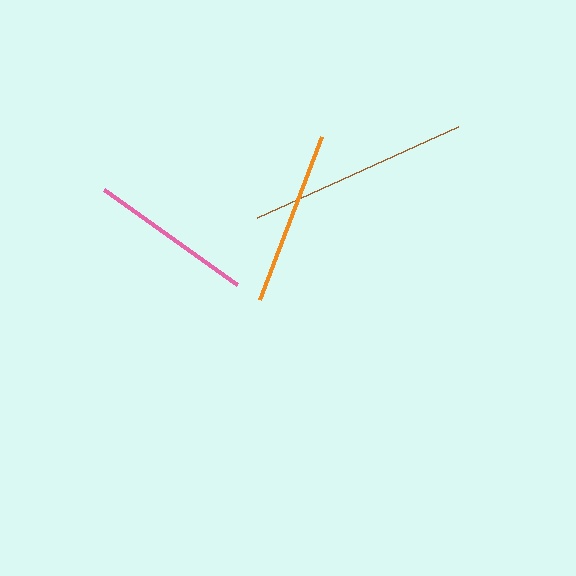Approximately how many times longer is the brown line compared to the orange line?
The brown line is approximately 1.3 times the length of the orange line.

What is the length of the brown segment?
The brown segment is approximately 221 pixels long.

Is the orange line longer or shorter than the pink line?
The orange line is longer than the pink line.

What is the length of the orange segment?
The orange segment is approximately 175 pixels long.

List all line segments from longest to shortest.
From longest to shortest: brown, orange, pink.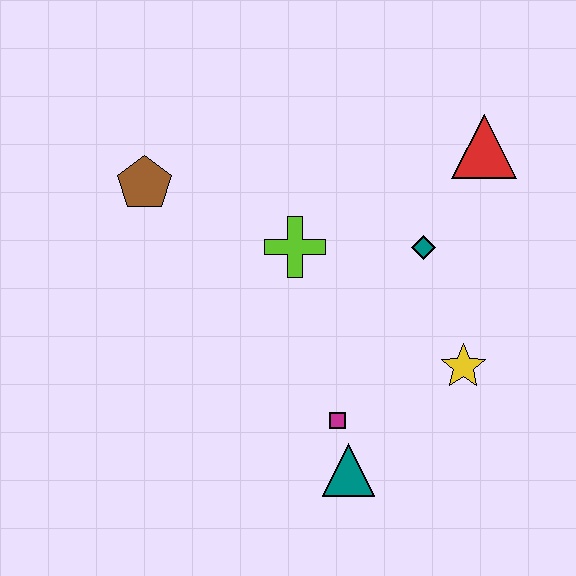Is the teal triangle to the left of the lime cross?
No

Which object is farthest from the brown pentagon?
The yellow star is farthest from the brown pentagon.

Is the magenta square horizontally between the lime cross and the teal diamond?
Yes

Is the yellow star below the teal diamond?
Yes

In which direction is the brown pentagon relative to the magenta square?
The brown pentagon is above the magenta square.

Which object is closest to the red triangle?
The teal diamond is closest to the red triangle.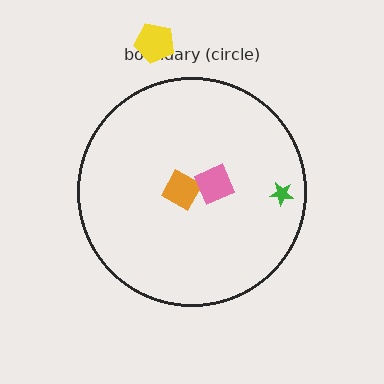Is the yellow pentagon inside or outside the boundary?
Outside.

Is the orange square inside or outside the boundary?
Inside.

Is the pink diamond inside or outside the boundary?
Inside.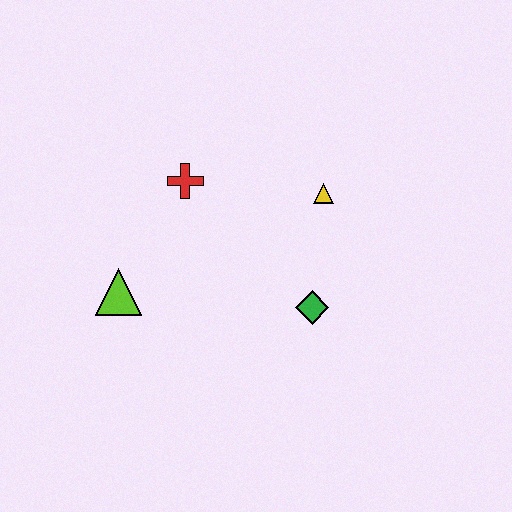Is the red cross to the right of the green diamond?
No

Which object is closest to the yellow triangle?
The green diamond is closest to the yellow triangle.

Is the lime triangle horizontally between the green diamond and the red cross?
No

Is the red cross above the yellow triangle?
Yes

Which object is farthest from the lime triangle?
The yellow triangle is farthest from the lime triangle.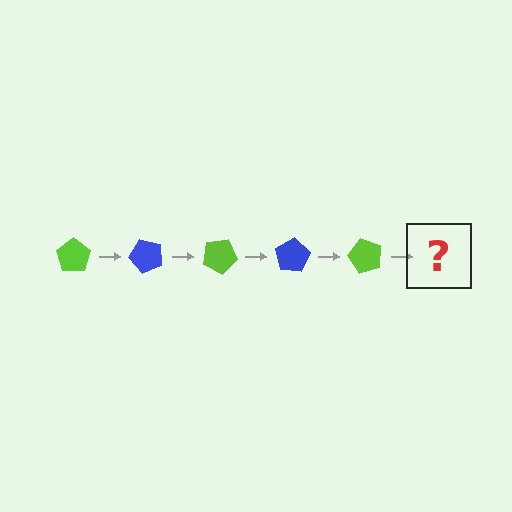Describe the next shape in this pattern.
It should be a blue pentagon, rotated 250 degrees from the start.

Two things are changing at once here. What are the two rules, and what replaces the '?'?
The two rules are that it rotates 50 degrees each step and the color cycles through lime and blue. The '?' should be a blue pentagon, rotated 250 degrees from the start.